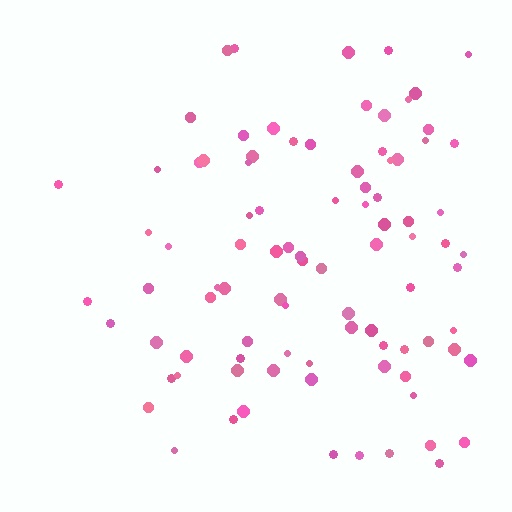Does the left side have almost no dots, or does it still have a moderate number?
Still a moderate number, just noticeably fewer than the right.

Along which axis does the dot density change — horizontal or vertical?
Horizontal.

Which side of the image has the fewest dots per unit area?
The left.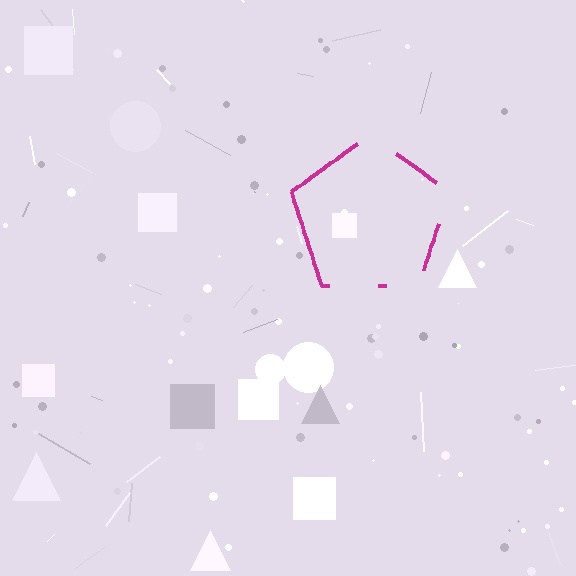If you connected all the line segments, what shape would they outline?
They would outline a pentagon.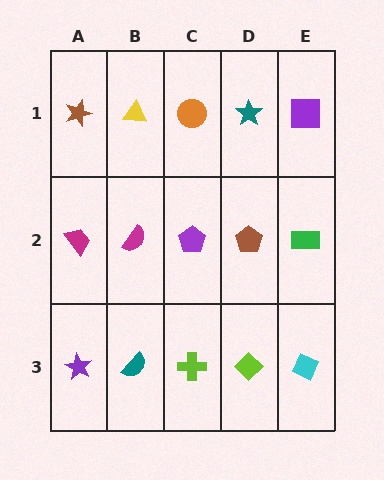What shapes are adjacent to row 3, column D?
A brown pentagon (row 2, column D), a lime cross (row 3, column C), a cyan diamond (row 3, column E).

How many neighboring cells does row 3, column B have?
3.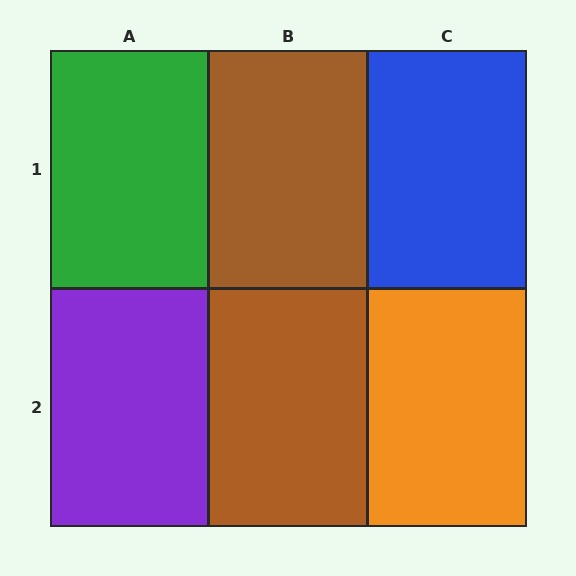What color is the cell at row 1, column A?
Green.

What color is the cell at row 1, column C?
Blue.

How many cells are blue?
1 cell is blue.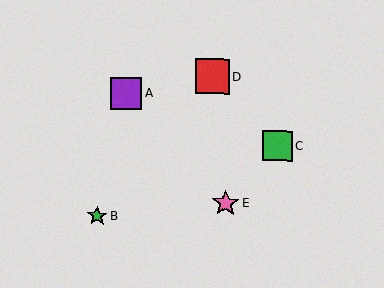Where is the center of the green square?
The center of the green square is at (277, 146).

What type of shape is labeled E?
Shape E is a pink star.